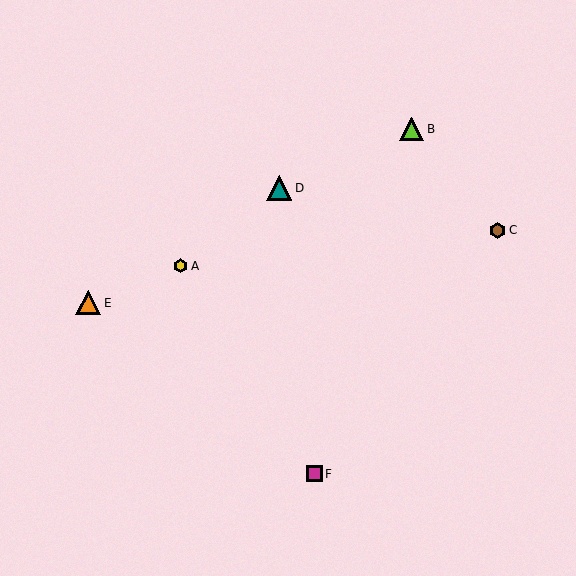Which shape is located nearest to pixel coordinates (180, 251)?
The yellow hexagon (labeled A) at (181, 266) is nearest to that location.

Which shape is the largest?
The orange triangle (labeled E) is the largest.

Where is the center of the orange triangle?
The center of the orange triangle is at (88, 303).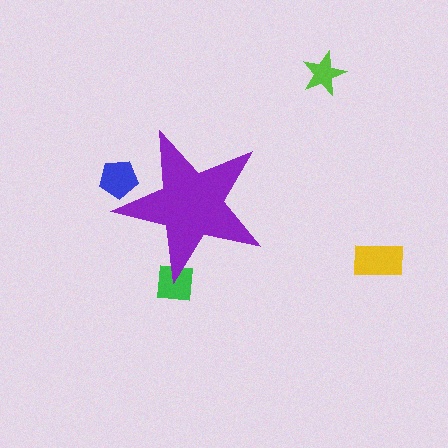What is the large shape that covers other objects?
A purple star.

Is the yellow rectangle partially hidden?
No, the yellow rectangle is fully visible.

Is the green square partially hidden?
Yes, the green square is partially hidden behind the purple star.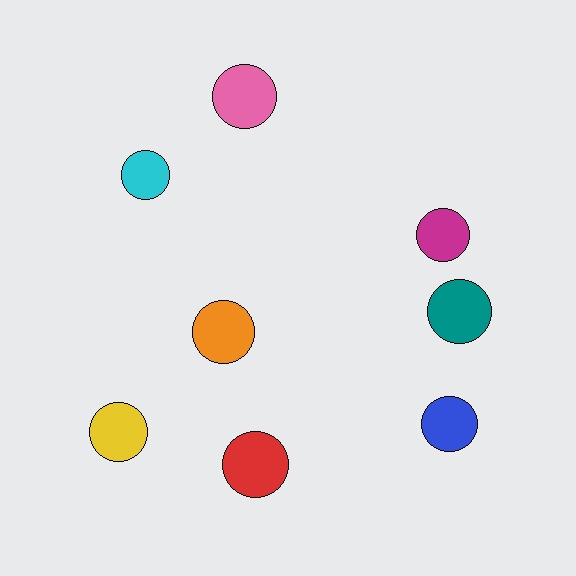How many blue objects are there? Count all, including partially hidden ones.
There is 1 blue object.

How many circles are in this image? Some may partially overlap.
There are 8 circles.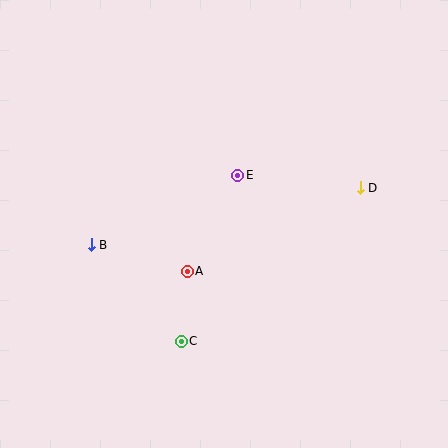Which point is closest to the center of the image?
Point E at (238, 175) is closest to the center.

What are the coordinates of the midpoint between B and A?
The midpoint between B and A is at (139, 258).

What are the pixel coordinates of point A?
Point A is at (187, 271).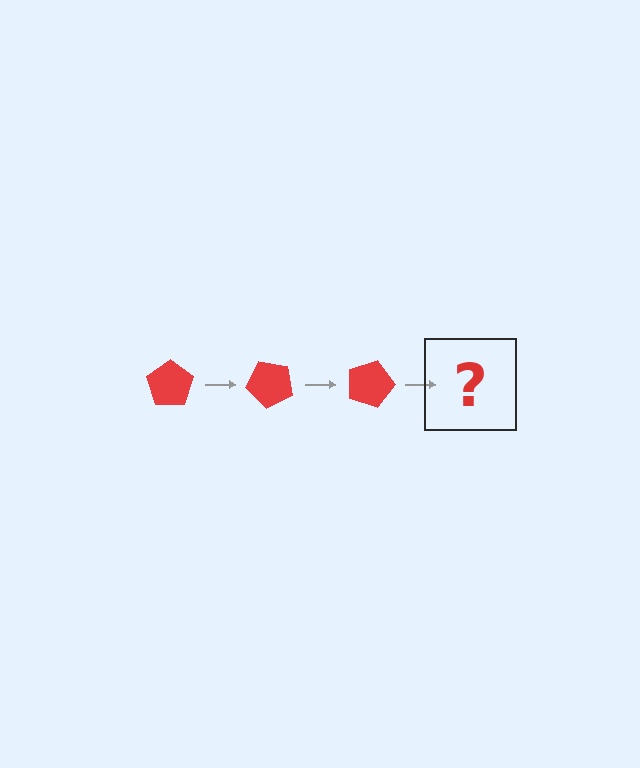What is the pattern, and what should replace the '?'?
The pattern is that the pentagon rotates 45 degrees each step. The '?' should be a red pentagon rotated 135 degrees.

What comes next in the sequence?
The next element should be a red pentagon rotated 135 degrees.